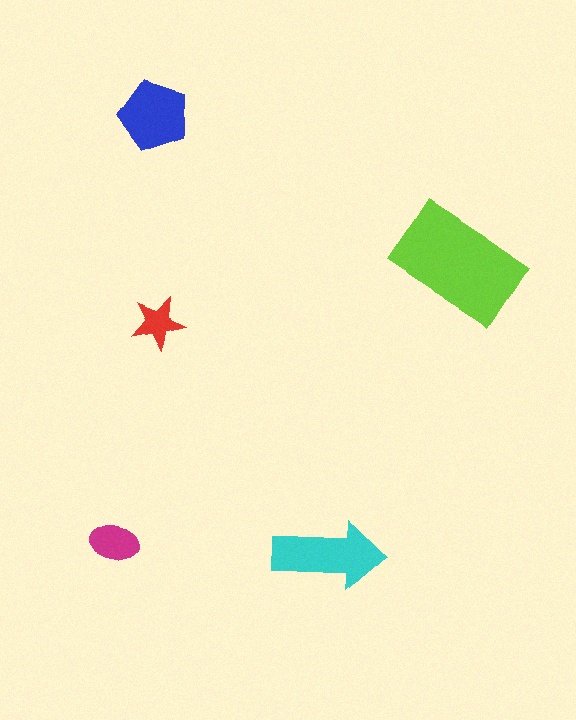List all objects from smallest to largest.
The red star, the magenta ellipse, the blue pentagon, the cyan arrow, the lime rectangle.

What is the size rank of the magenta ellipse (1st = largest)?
4th.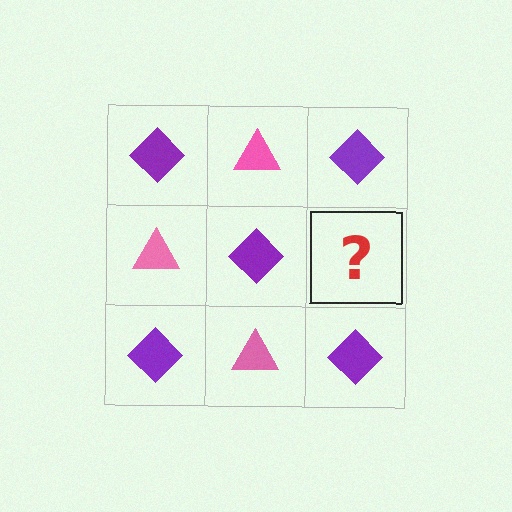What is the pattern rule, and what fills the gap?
The rule is that it alternates purple diamond and pink triangle in a checkerboard pattern. The gap should be filled with a pink triangle.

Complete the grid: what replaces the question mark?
The question mark should be replaced with a pink triangle.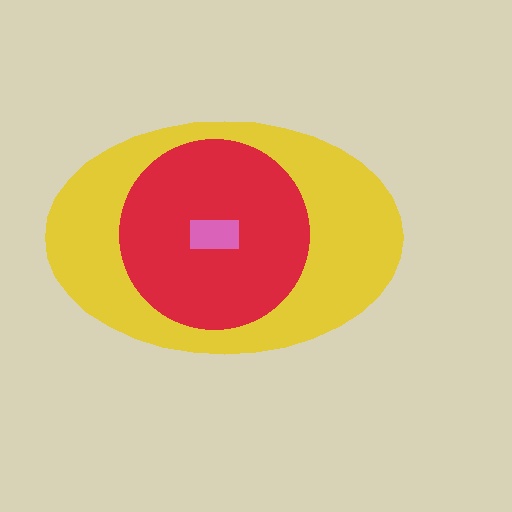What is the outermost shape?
The yellow ellipse.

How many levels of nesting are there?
3.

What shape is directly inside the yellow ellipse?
The red circle.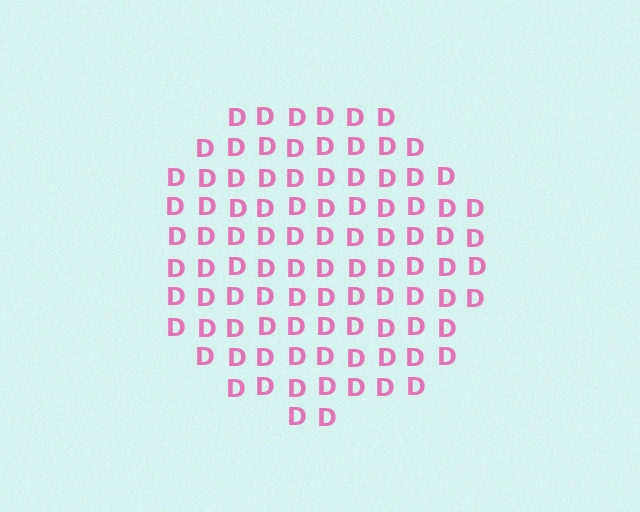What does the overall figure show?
The overall figure shows a circle.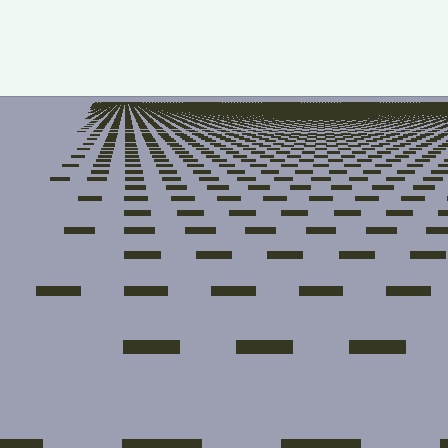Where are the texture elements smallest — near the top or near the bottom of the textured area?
Near the top.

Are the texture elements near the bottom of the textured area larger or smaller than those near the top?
Larger. Near the bottom, elements are closer to the viewer and appear at a bigger on-screen size.